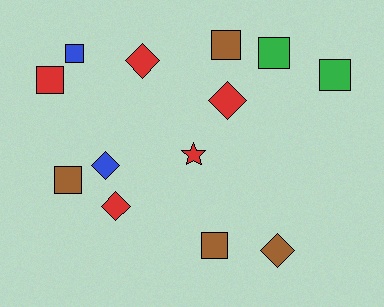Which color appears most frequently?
Red, with 5 objects.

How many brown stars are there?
There are no brown stars.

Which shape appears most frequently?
Square, with 7 objects.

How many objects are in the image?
There are 13 objects.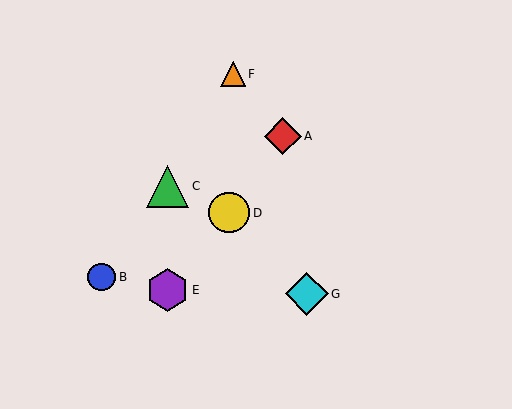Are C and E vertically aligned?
Yes, both are at x≈168.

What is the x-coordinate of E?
Object E is at x≈168.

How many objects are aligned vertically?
2 objects (C, E) are aligned vertically.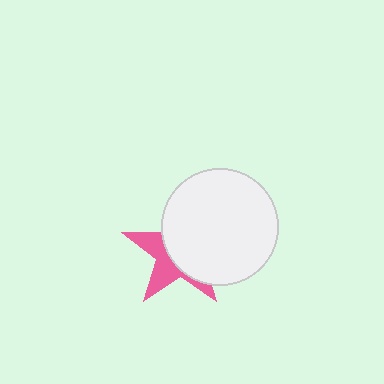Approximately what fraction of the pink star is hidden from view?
Roughly 61% of the pink star is hidden behind the white circle.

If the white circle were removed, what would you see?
You would see the complete pink star.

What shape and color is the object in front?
The object in front is a white circle.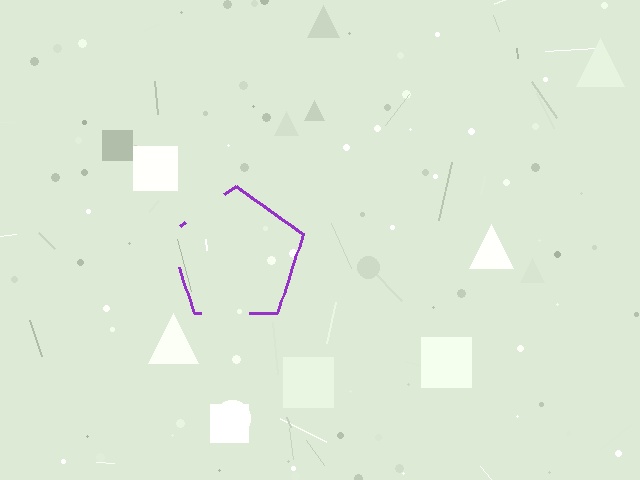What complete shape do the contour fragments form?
The contour fragments form a pentagon.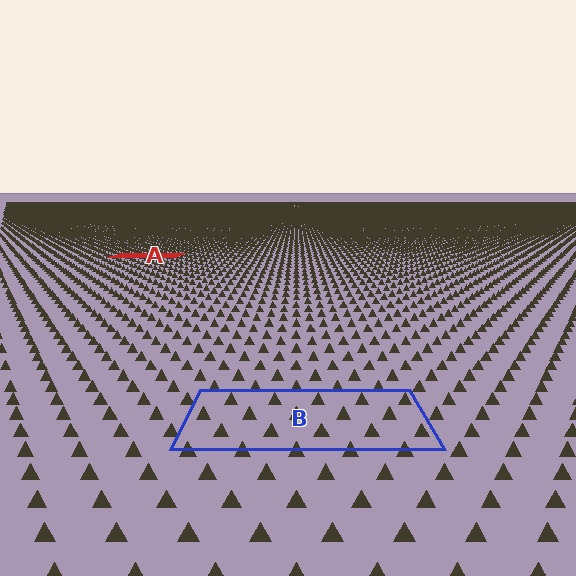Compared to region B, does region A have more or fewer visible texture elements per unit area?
Region A has more texture elements per unit area — they are packed more densely because it is farther away.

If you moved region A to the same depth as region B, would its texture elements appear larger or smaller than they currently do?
They would appear larger. At a closer depth, the same texture elements are projected at a bigger on-screen size.